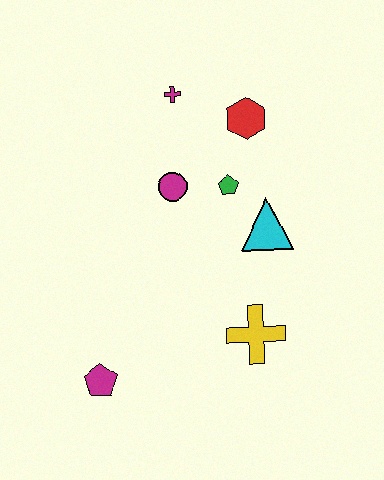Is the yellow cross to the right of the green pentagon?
Yes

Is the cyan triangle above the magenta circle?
No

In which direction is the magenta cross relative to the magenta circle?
The magenta cross is above the magenta circle.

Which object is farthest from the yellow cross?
The magenta cross is farthest from the yellow cross.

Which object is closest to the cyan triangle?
The green pentagon is closest to the cyan triangle.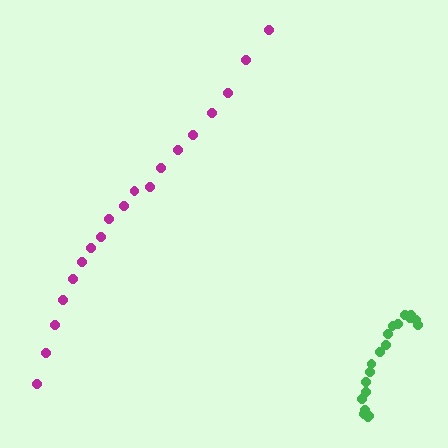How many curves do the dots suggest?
There are 2 distinct paths.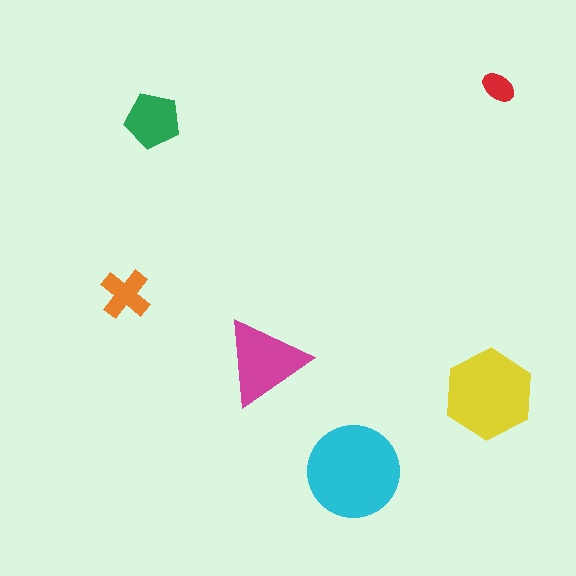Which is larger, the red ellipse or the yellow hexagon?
The yellow hexagon.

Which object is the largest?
The cyan circle.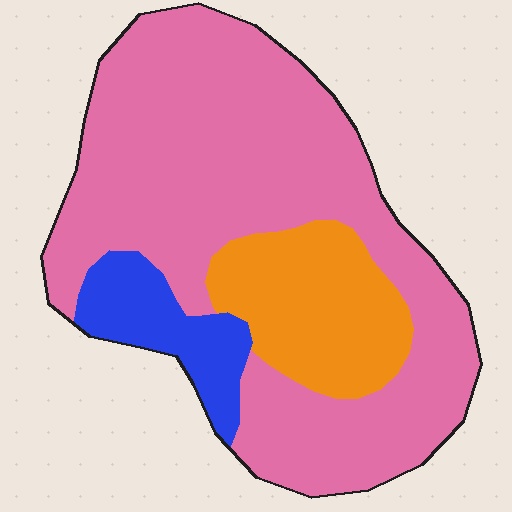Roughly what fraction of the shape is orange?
Orange takes up about one fifth (1/5) of the shape.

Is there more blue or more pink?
Pink.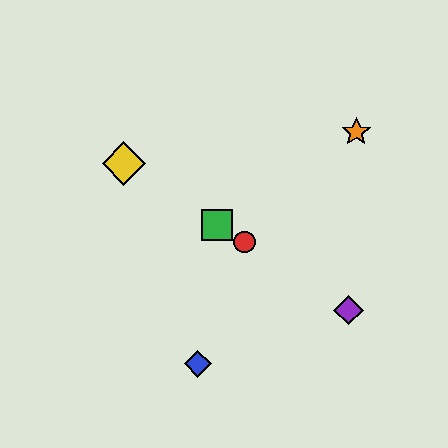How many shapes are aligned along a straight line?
4 shapes (the red circle, the green square, the yellow diamond, the purple diamond) are aligned along a straight line.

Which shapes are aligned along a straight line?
The red circle, the green square, the yellow diamond, the purple diamond are aligned along a straight line.